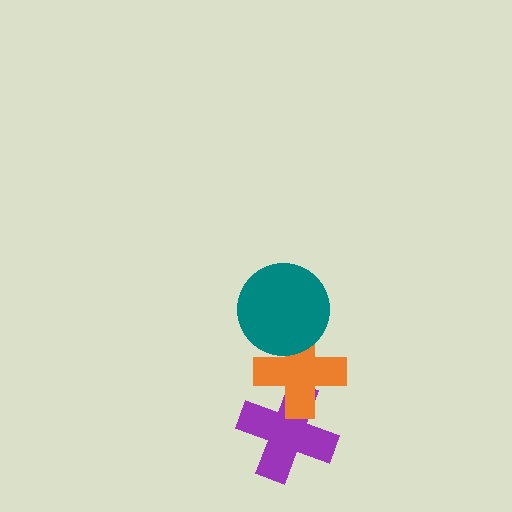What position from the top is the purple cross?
The purple cross is 3rd from the top.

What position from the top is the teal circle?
The teal circle is 1st from the top.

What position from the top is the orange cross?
The orange cross is 2nd from the top.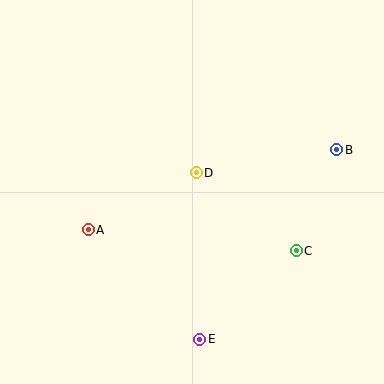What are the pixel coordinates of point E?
Point E is at (200, 339).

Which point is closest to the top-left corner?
Point A is closest to the top-left corner.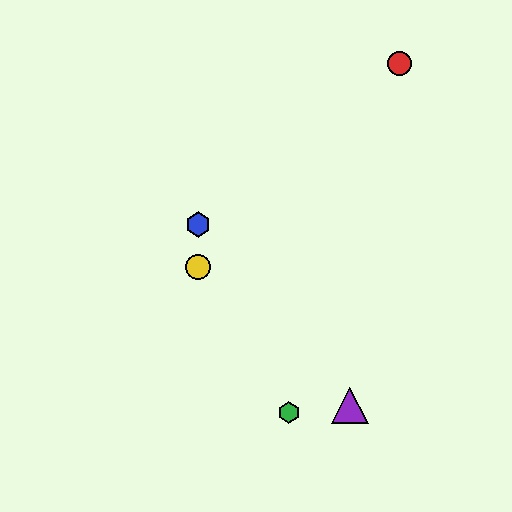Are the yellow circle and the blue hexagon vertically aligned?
Yes, both are at x≈198.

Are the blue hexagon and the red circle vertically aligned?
No, the blue hexagon is at x≈198 and the red circle is at x≈400.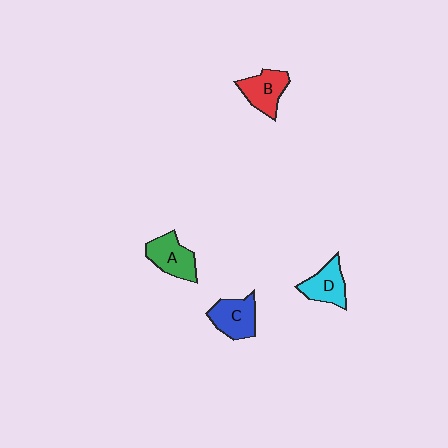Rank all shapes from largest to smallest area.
From largest to smallest: C (blue), A (green), B (red), D (cyan).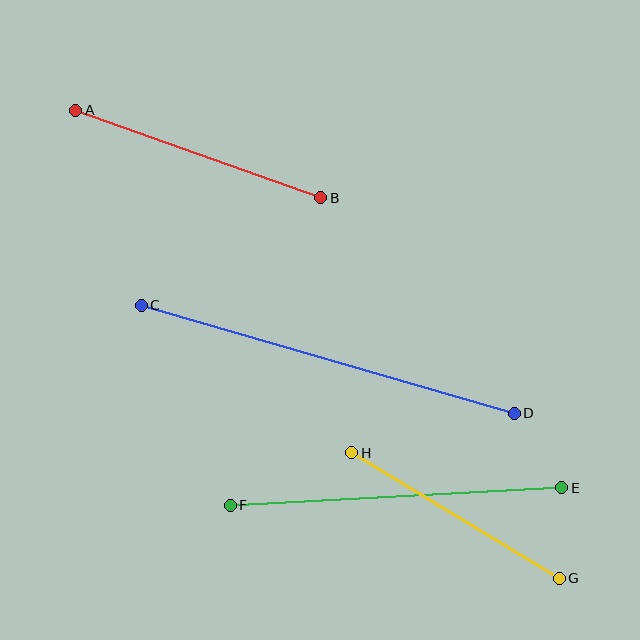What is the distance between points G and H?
The distance is approximately 243 pixels.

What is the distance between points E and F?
The distance is approximately 332 pixels.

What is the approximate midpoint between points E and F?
The midpoint is at approximately (396, 497) pixels.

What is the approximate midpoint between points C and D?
The midpoint is at approximately (328, 359) pixels.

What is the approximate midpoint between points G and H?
The midpoint is at approximately (456, 516) pixels.